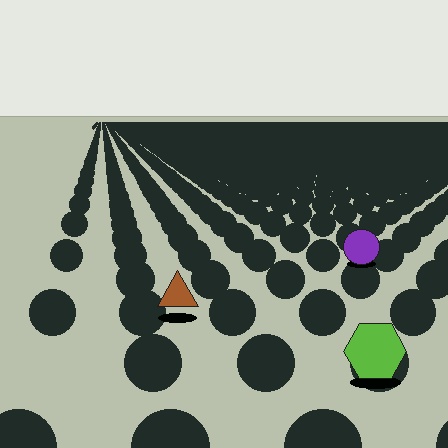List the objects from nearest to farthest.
From nearest to farthest: the lime hexagon, the brown triangle, the purple circle.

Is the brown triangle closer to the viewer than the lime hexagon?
No. The lime hexagon is closer — you can tell from the texture gradient: the ground texture is coarser near it.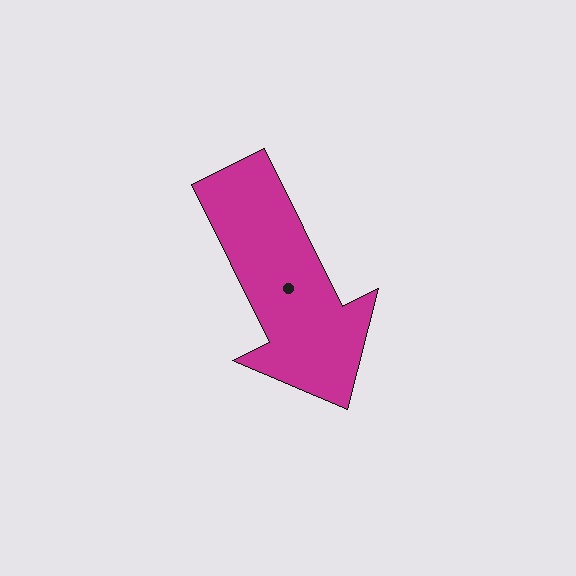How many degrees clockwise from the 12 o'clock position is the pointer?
Approximately 154 degrees.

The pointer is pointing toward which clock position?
Roughly 5 o'clock.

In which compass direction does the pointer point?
Southeast.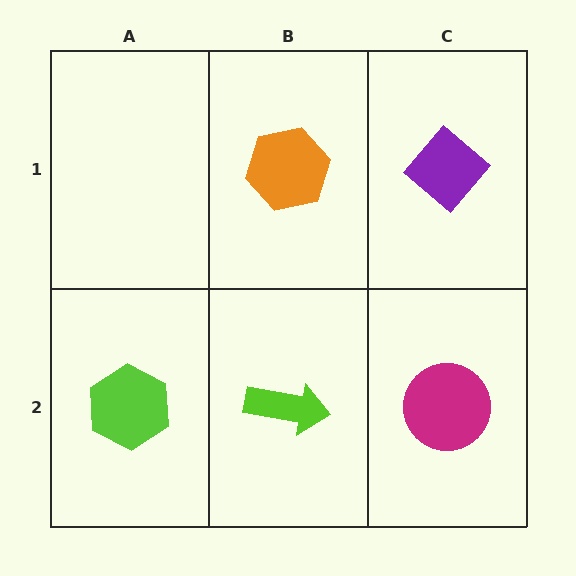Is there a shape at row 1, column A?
No, that cell is empty.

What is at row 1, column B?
An orange hexagon.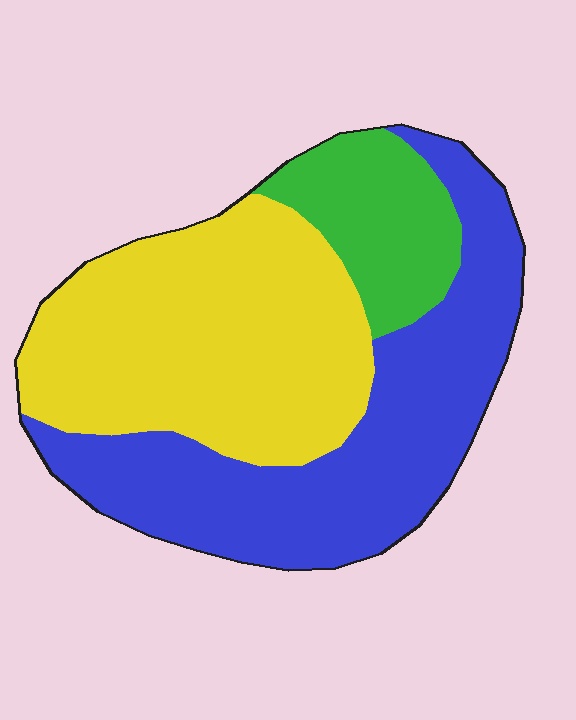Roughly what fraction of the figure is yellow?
Yellow covers 43% of the figure.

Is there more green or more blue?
Blue.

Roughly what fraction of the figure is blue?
Blue takes up about two fifths (2/5) of the figure.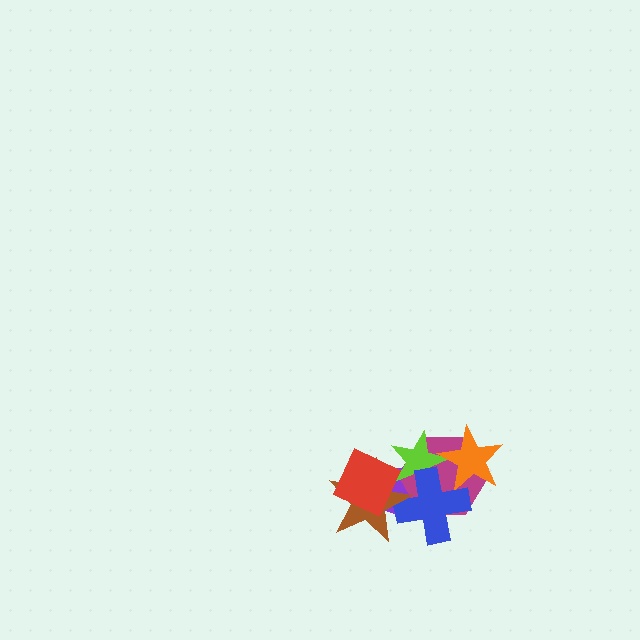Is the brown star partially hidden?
Yes, it is partially covered by another shape.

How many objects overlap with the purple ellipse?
5 objects overlap with the purple ellipse.